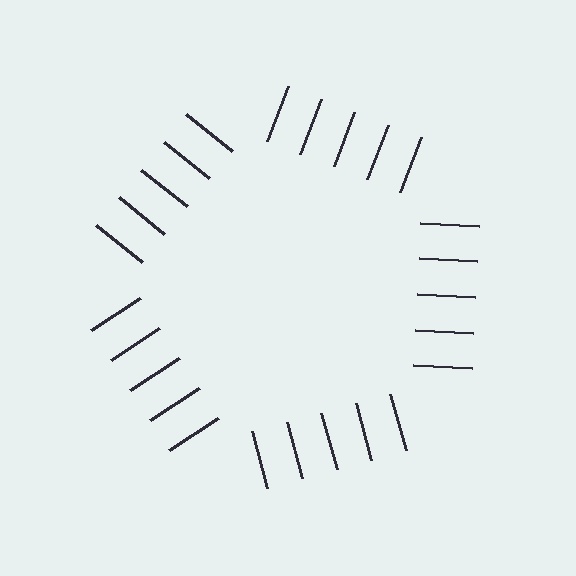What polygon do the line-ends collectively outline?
An illusory pentagon — the line segments terminate on its edges but no continuous stroke is drawn.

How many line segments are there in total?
25 — 5 along each of the 5 edges.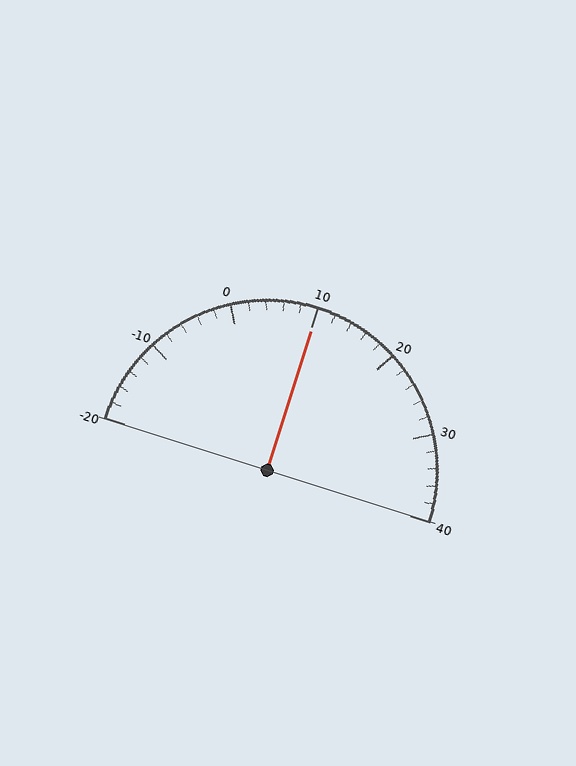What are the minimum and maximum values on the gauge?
The gauge ranges from -20 to 40.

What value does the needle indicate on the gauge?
The needle indicates approximately 10.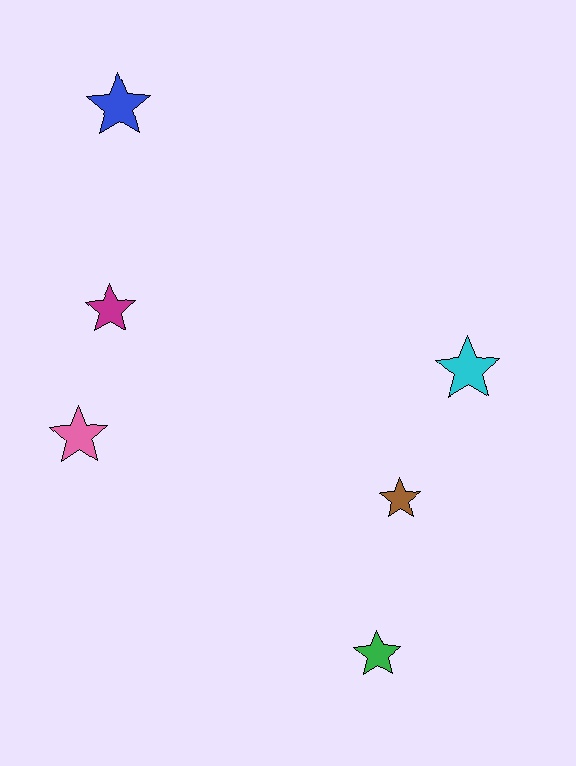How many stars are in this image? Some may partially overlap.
There are 6 stars.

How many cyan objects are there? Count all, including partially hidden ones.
There is 1 cyan object.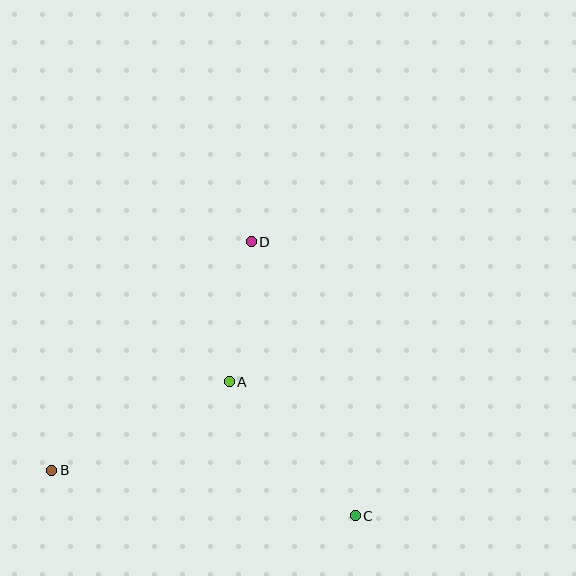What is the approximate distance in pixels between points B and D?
The distance between B and D is approximately 304 pixels.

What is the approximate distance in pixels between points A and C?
The distance between A and C is approximately 184 pixels.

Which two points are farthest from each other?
Points B and C are farthest from each other.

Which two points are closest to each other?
Points A and D are closest to each other.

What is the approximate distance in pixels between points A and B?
The distance between A and B is approximately 198 pixels.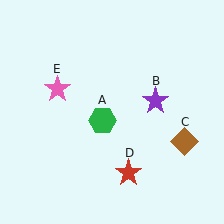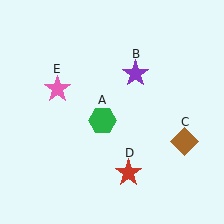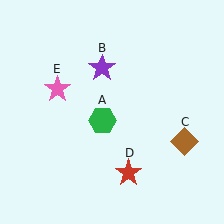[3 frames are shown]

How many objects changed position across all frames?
1 object changed position: purple star (object B).